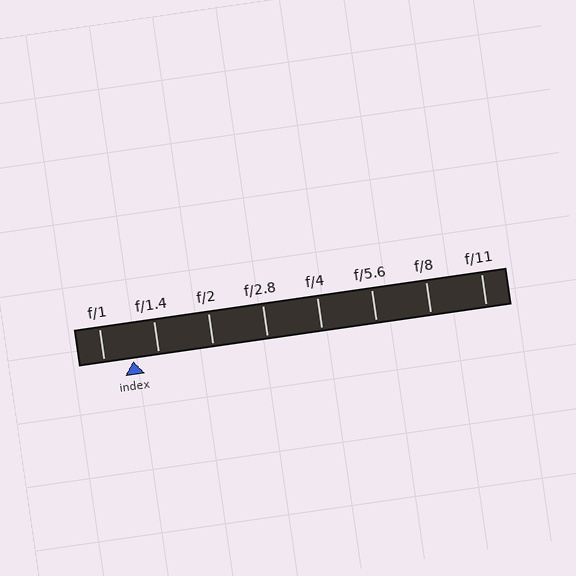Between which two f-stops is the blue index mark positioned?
The index mark is between f/1 and f/1.4.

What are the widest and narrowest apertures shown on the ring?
The widest aperture shown is f/1 and the narrowest is f/11.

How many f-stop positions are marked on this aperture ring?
There are 8 f-stop positions marked.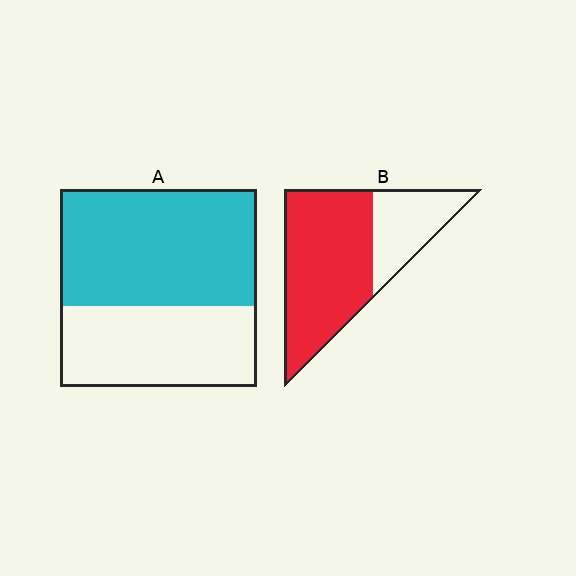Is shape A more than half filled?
Yes.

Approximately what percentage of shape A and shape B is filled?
A is approximately 60% and B is approximately 70%.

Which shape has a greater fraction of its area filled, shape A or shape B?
Shape B.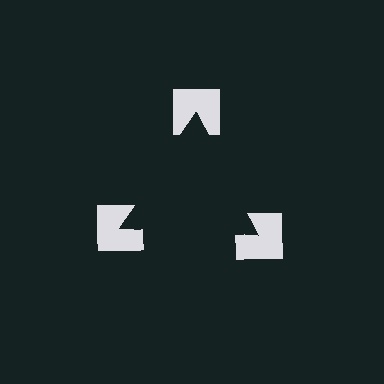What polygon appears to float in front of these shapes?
An illusory triangle — its edges are inferred from the aligned wedge cuts in the notched squares, not physically drawn.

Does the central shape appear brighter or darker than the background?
It typically appears slightly darker than the background, even though no actual brightness change is drawn.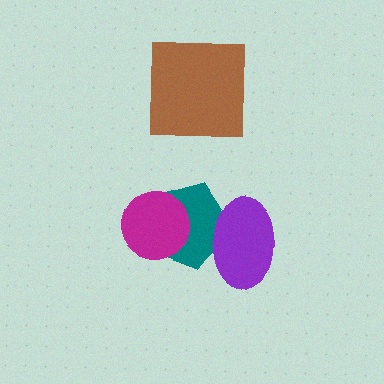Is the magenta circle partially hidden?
No, no other shape covers it.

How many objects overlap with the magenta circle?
1 object overlaps with the magenta circle.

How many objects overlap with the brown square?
0 objects overlap with the brown square.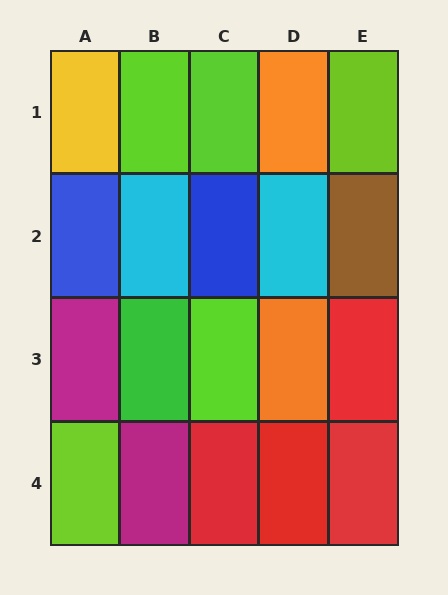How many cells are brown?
1 cell is brown.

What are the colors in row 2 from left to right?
Blue, cyan, blue, cyan, brown.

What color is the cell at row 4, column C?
Red.